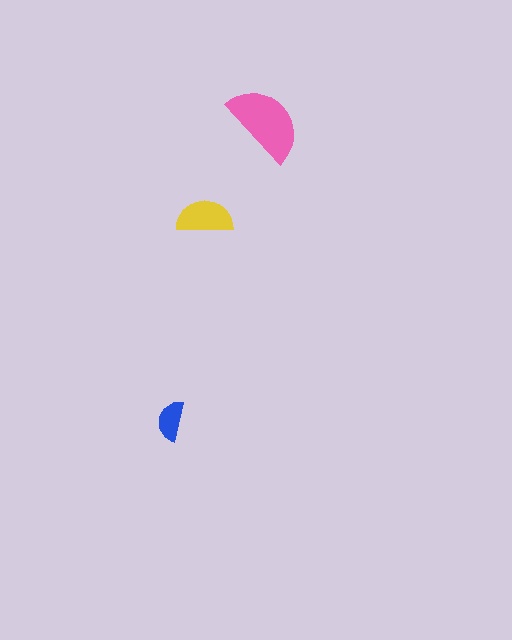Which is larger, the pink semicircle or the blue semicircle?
The pink one.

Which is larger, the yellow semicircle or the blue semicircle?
The yellow one.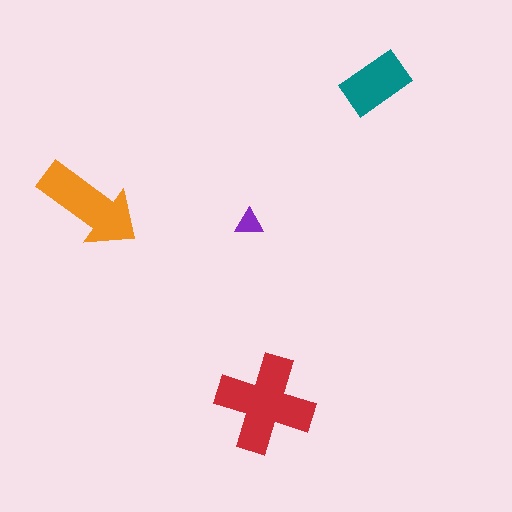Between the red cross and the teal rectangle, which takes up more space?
The red cross.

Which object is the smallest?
The purple triangle.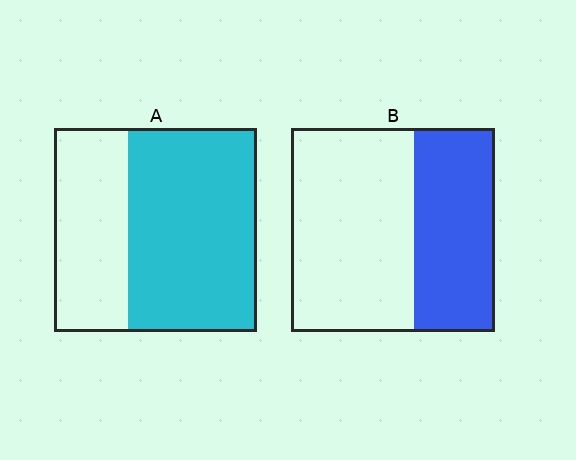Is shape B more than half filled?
No.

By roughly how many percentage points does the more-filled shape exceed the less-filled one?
By roughly 25 percentage points (A over B).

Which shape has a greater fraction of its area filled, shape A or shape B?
Shape A.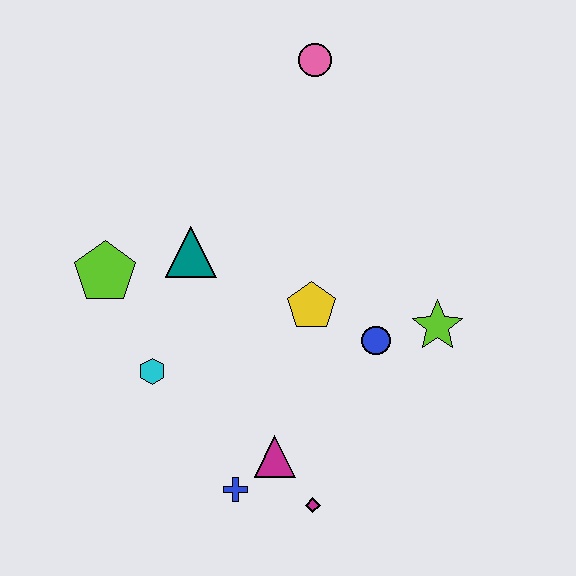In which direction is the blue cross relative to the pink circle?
The blue cross is below the pink circle.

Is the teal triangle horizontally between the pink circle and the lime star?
No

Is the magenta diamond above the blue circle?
No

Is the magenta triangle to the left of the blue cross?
No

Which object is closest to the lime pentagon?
The teal triangle is closest to the lime pentagon.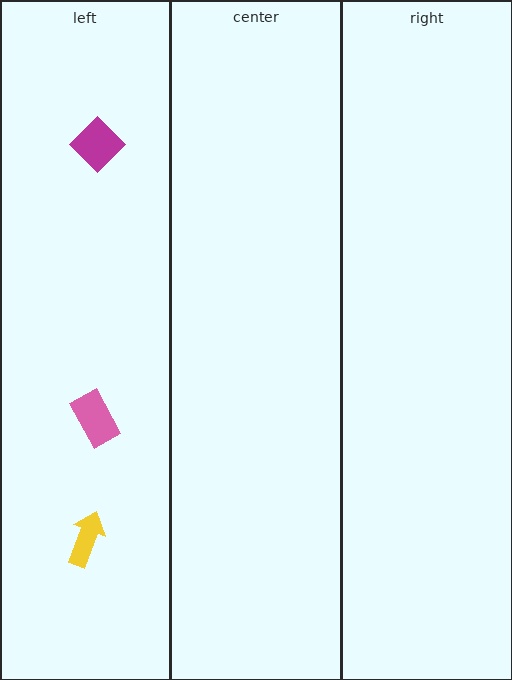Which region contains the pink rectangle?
The left region.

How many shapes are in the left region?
3.